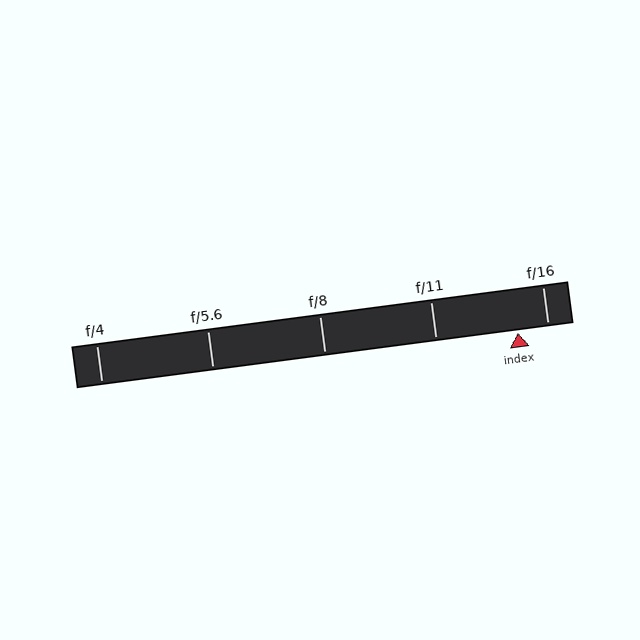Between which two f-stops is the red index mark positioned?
The index mark is between f/11 and f/16.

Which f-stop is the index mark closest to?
The index mark is closest to f/16.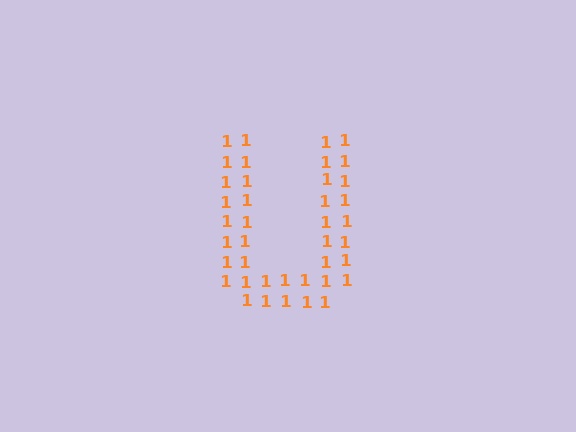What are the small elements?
The small elements are digit 1's.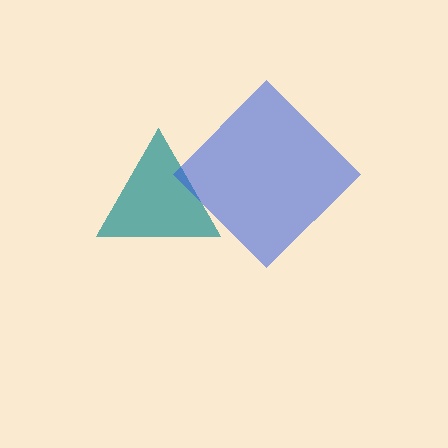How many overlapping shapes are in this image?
There are 2 overlapping shapes in the image.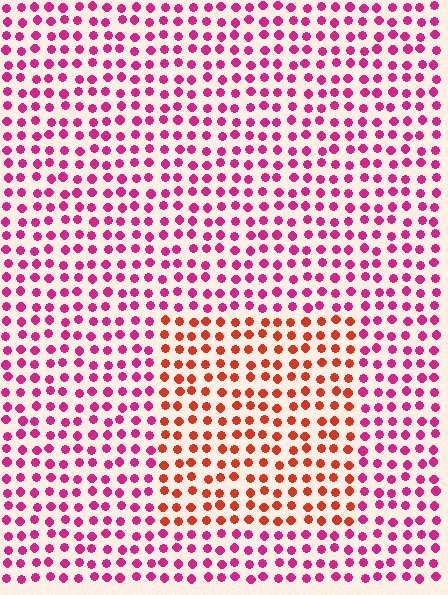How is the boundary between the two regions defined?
The boundary is defined purely by a slight shift in hue (about 42 degrees). Spacing, size, and orientation are identical on both sides.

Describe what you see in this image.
The image is filled with small magenta elements in a uniform arrangement. A rectangle-shaped region is visible where the elements are tinted to a slightly different hue, forming a subtle color boundary.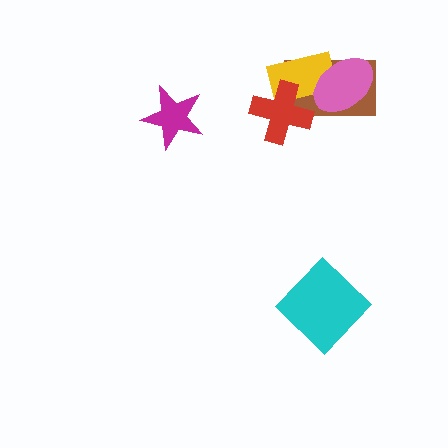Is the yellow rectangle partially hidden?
Yes, it is partially covered by another shape.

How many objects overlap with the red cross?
2 objects overlap with the red cross.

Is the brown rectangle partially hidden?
Yes, it is partially covered by another shape.